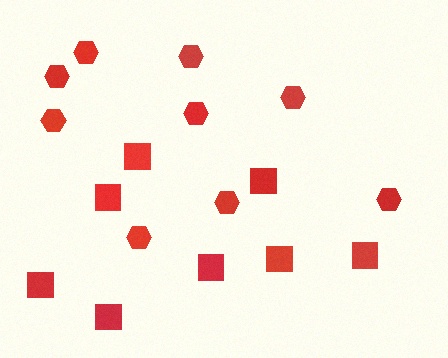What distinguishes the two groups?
There are 2 groups: one group of squares (8) and one group of hexagons (9).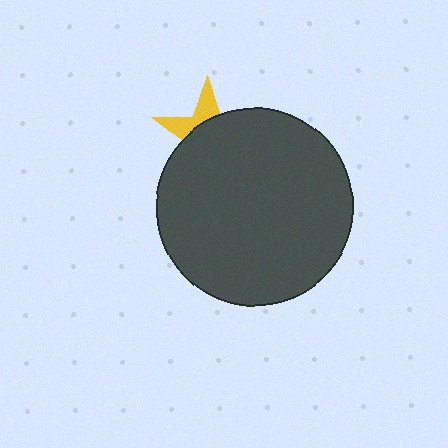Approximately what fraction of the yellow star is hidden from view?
Roughly 69% of the yellow star is hidden behind the dark gray circle.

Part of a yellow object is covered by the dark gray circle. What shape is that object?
It is a star.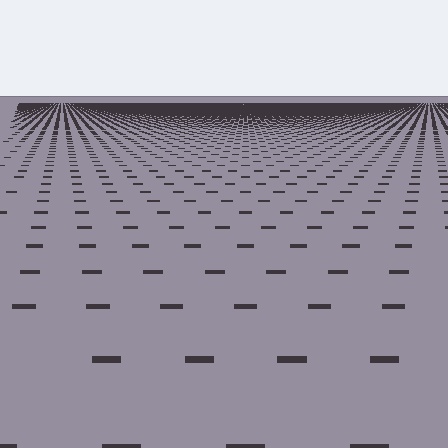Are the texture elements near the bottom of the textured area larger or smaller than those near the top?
Larger. Near the bottom, elements are closer to the viewer and appear at a bigger on-screen size.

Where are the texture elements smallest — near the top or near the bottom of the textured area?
Near the top.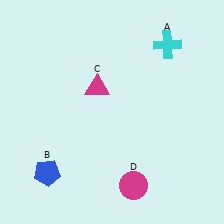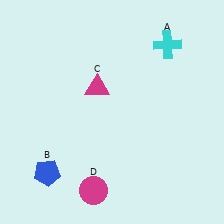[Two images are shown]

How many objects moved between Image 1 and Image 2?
1 object moved between the two images.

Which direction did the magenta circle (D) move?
The magenta circle (D) moved left.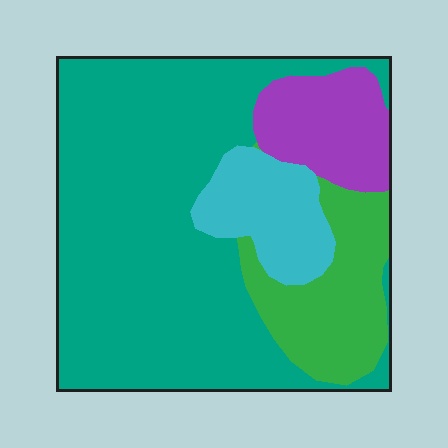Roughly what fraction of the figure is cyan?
Cyan takes up less than a sixth of the figure.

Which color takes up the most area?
Teal, at roughly 60%.